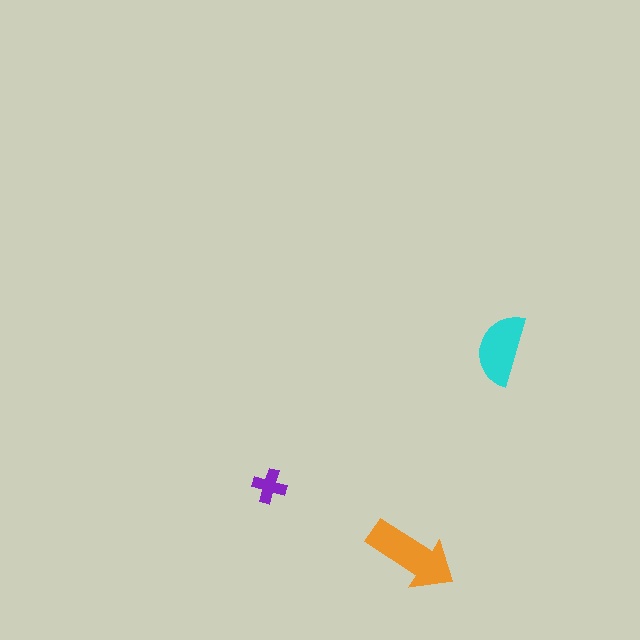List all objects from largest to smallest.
The orange arrow, the cyan semicircle, the purple cross.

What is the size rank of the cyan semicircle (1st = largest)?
2nd.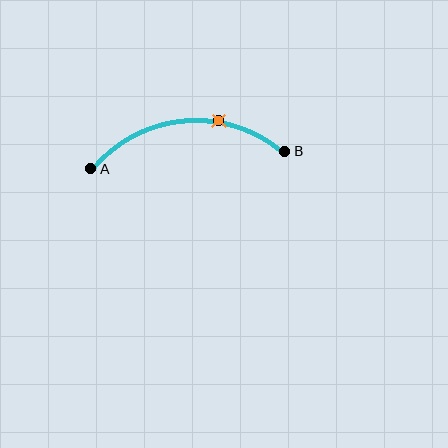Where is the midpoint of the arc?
The arc midpoint is the point on the curve farthest from the straight line joining A and B. It sits above that line.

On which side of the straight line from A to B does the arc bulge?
The arc bulges above the straight line connecting A and B.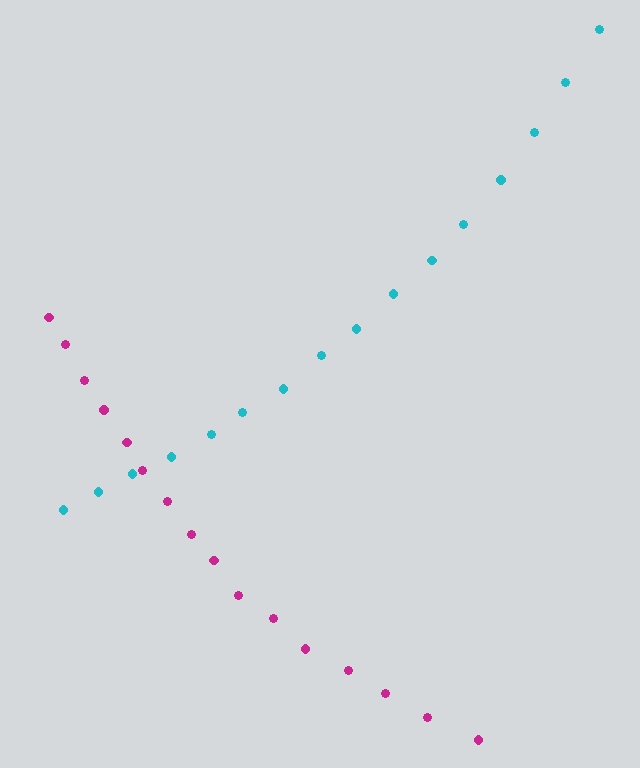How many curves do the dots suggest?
There are 2 distinct paths.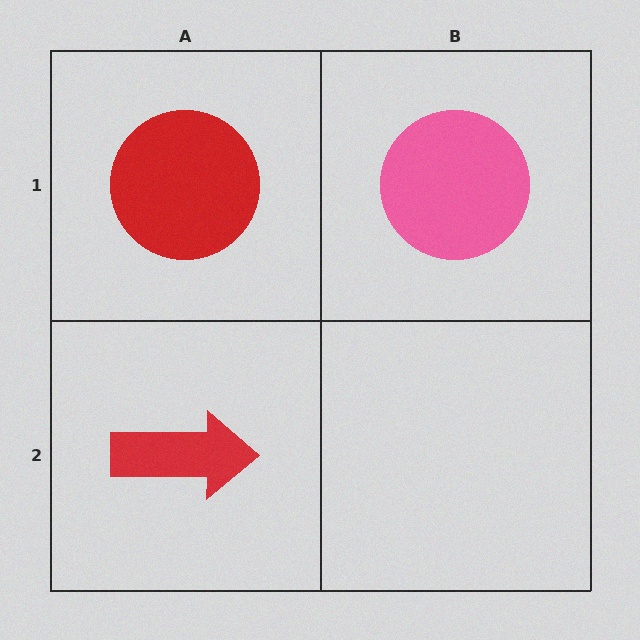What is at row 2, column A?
A red arrow.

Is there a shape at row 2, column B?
No, that cell is empty.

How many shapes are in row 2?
1 shape.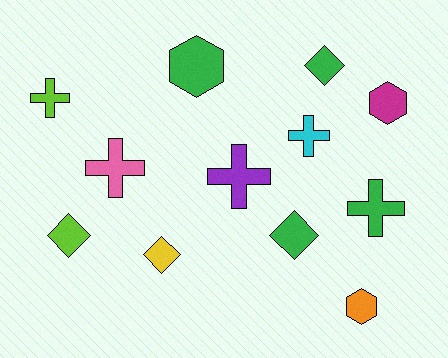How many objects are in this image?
There are 12 objects.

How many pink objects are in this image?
There is 1 pink object.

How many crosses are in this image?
There are 5 crosses.